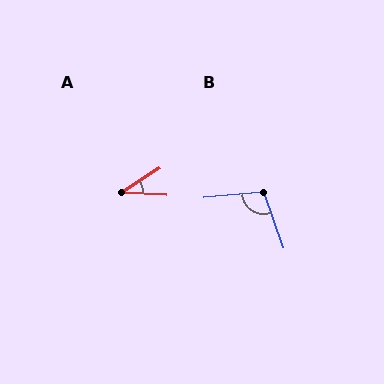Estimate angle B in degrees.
Approximately 104 degrees.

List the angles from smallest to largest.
A (36°), B (104°).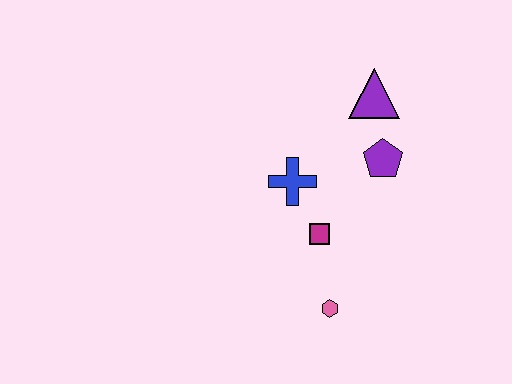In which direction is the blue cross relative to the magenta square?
The blue cross is above the magenta square.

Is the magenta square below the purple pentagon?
Yes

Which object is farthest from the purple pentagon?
The pink hexagon is farthest from the purple pentagon.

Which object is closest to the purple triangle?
The purple pentagon is closest to the purple triangle.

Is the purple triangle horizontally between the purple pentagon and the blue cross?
Yes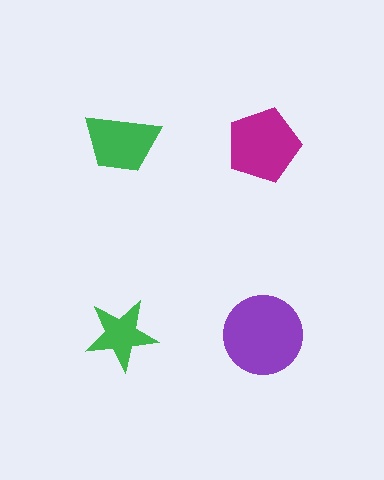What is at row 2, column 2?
A purple circle.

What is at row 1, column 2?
A magenta pentagon.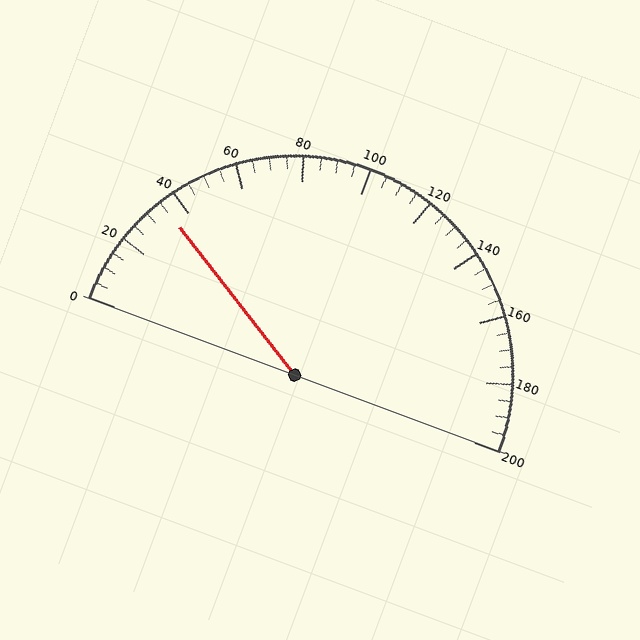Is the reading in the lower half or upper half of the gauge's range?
The reading is in the lower half of the range (0 to 200).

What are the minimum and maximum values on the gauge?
The gauge ranges from 0 to 200.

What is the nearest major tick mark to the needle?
The nearest major tick mark is 40.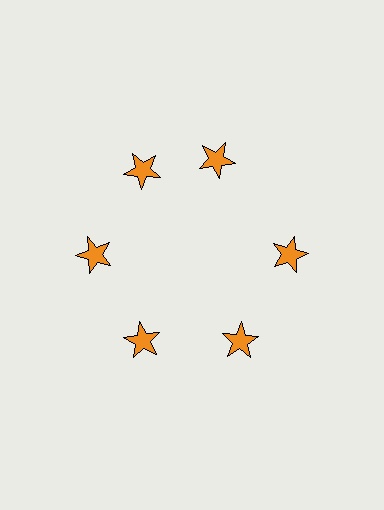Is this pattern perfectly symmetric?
No. The 6 orange stars are arranged in a ring, but one element near the 1 o'clock position is rotated out of alignment along the ring, breaking the 6-fold rotational symmetry.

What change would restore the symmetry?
The symmetry would be restored by rotating it back into even spacing with its neighbors so that all 6 stars sit at equal angles and equal distance from the center.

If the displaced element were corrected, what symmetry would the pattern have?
It would have 6-fold rotational symmetry — the pattern would map onto itself every 60 degrees.